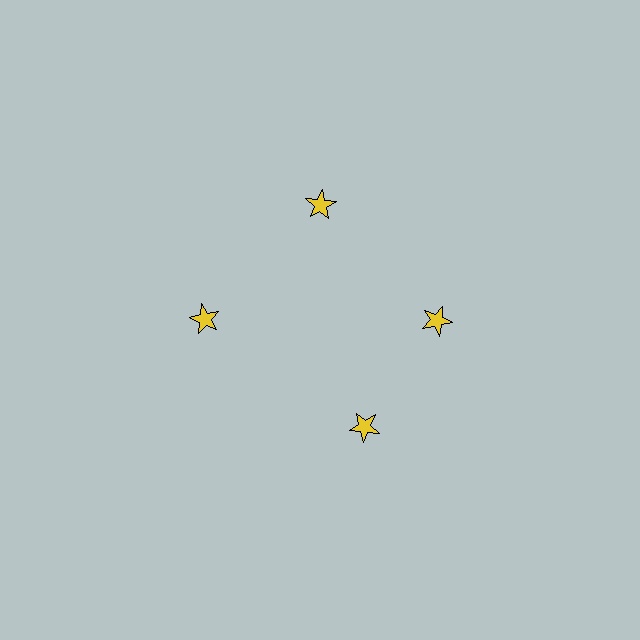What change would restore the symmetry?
The symmetry would be restored by rotating it back into even spacing with its neighbors so that all 4 stars sit at equal angles and equal distance from the center.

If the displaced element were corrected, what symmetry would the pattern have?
It would have 4-fold rotational symmetry — the pattern would map onto itself every 90 degrees.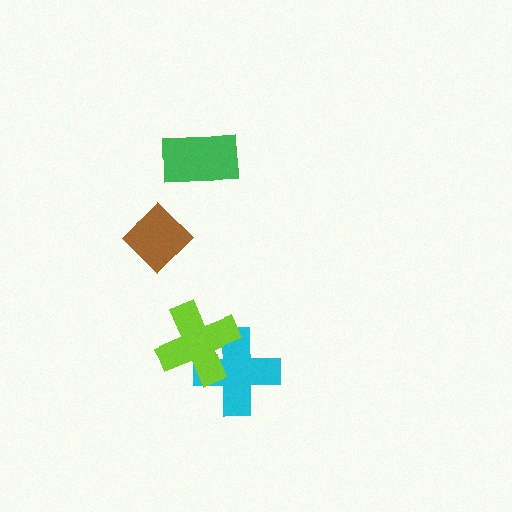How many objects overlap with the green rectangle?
0 objects overlap with the green rectangle.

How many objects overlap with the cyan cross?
1 object overlaps with the cyan cross.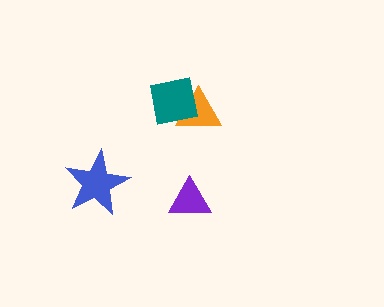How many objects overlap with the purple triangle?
0 objects overlap with the purple triangle.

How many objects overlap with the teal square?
1 object overlaps with the teal square.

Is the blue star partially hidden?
No, no other shape covers it.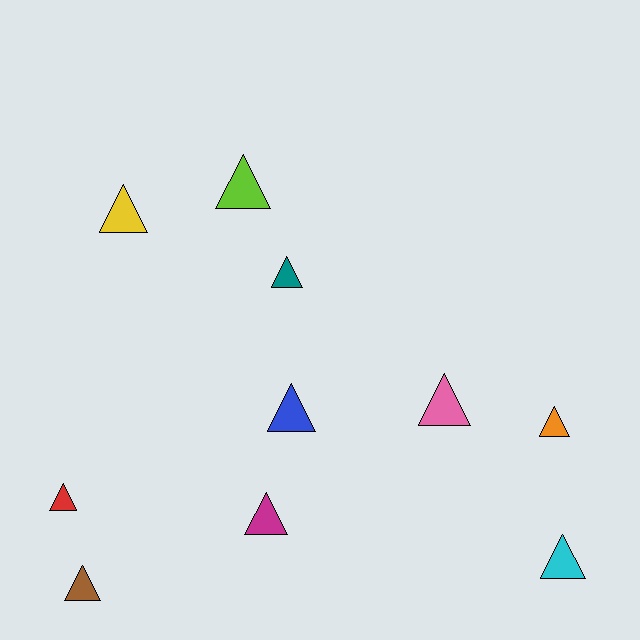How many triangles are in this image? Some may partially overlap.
There are 10 triangles.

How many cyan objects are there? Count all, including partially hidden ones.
There is 1 cyan object.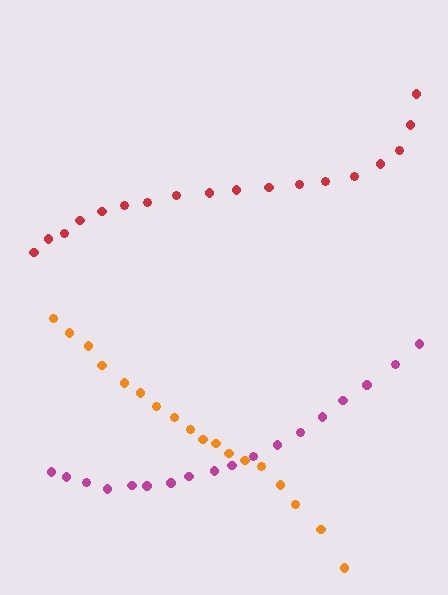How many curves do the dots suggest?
There are 3 distinct paths.